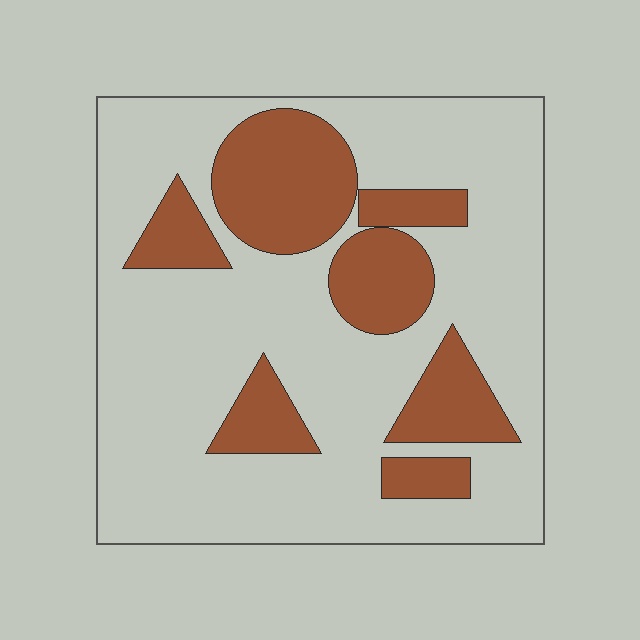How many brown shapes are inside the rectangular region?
7.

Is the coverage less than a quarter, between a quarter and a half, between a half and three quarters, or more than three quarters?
Between a quarter and a half.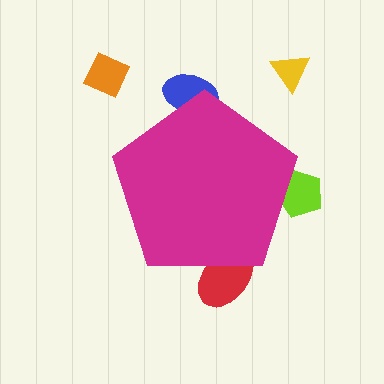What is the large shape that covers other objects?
A magenta pentagon.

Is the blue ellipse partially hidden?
Yes, the blue ellipse is partially hidden behind the magenta pentagon.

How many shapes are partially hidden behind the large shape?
3 shapes are partially hidden.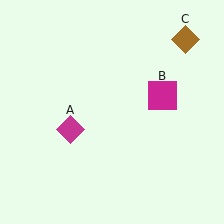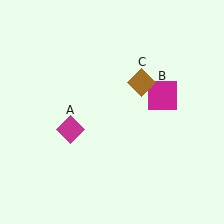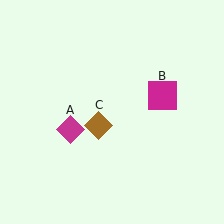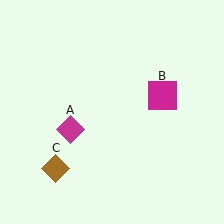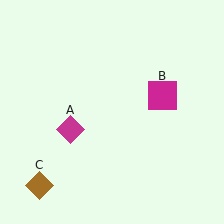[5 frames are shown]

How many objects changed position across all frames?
1 object changed position: brown diamond (object C).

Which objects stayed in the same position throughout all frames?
Magenta diamond (object A) and magenta square (object B) remained stationary.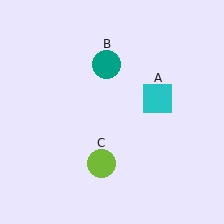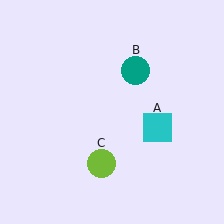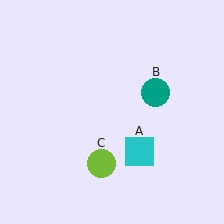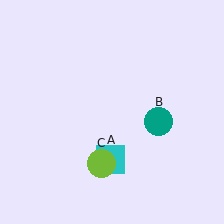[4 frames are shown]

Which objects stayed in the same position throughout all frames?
Lime circle (object C) remained stationary.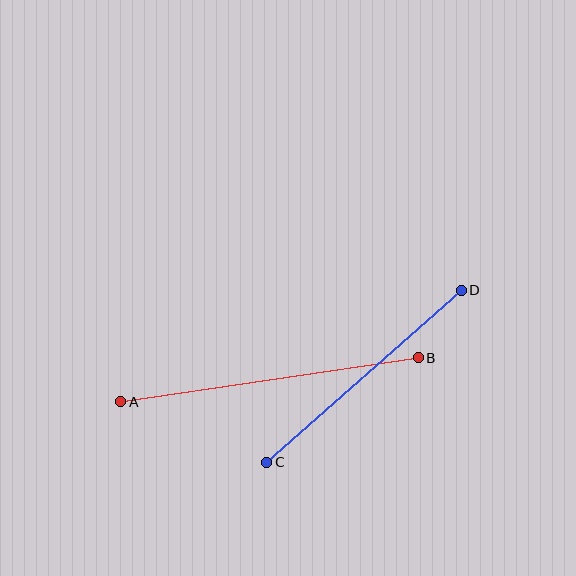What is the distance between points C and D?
The distance is approximately 260 pixels.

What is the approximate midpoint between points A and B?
The midpoint is at approximately (270, 380) pixels.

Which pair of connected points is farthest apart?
Points A and B are farthest apart.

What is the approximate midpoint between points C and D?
The midpoint is at approximately (364, 376) pixels.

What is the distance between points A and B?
The distance is approximately 301 pixels.